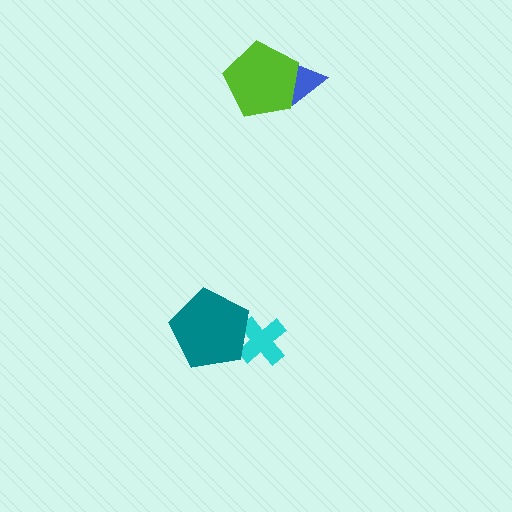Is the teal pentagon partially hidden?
No, no other shape covers it.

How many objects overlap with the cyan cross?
1 object overlaps with the cyan cross.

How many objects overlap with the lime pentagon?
1 object overlaps with the lime pentagon.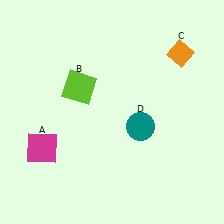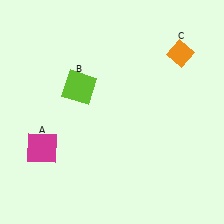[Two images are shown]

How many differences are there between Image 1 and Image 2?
There is 1 difference between the two images.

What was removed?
The teal circle (D) was removed in Image 2.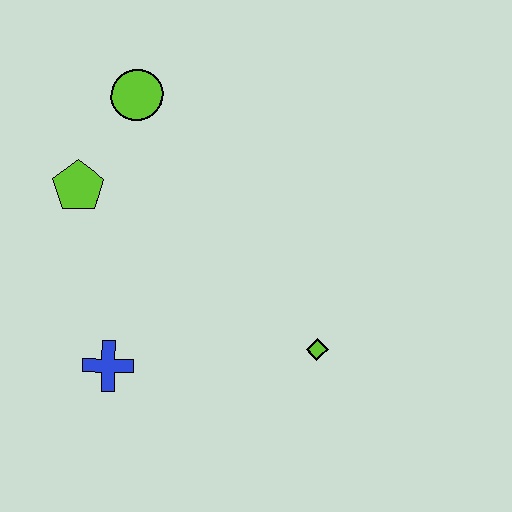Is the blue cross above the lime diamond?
No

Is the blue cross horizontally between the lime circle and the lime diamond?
No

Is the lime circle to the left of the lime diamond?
Yes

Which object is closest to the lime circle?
The lime pentagon is closest to the lime circle.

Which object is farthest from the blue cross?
The lime circle is farthest from the blue cross.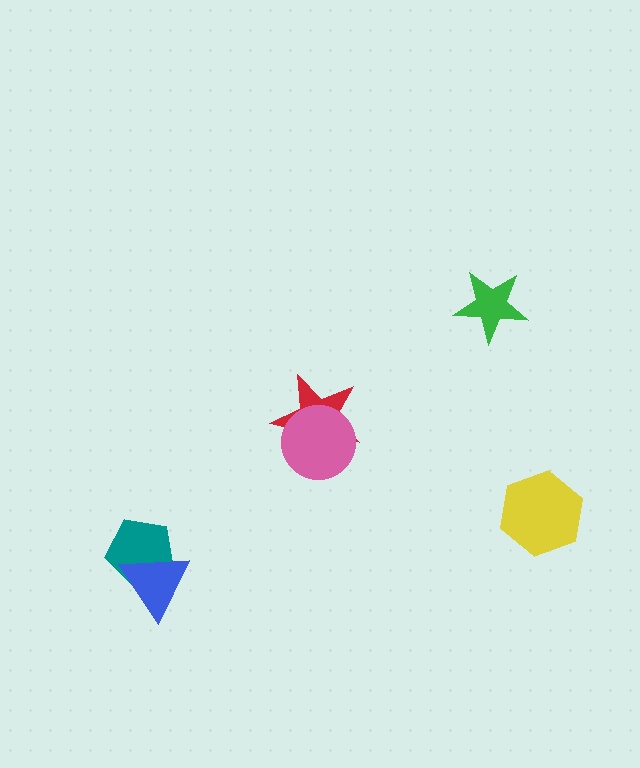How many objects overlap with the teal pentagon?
1 object overlaps with the teal pentagon.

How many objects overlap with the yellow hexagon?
0 objects overlap with the yellow hexagon.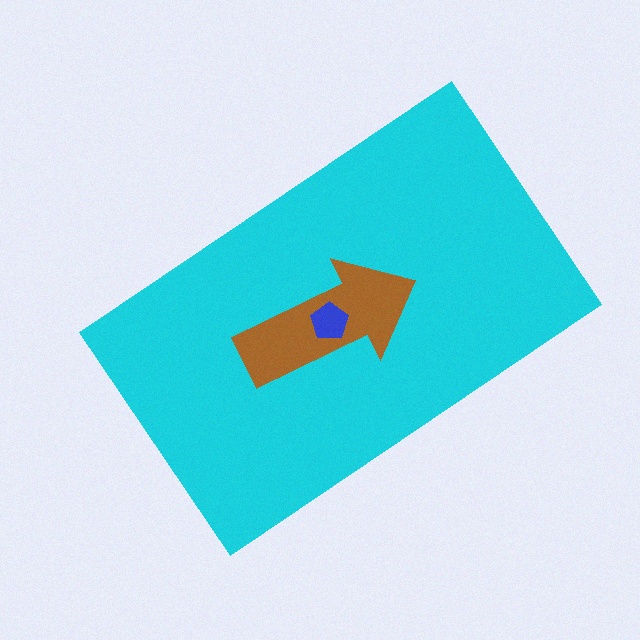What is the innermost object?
The blue pentagon.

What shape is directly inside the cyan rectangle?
The brown arrow.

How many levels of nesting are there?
3.